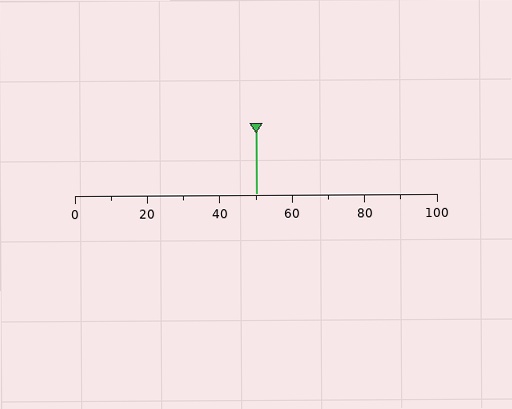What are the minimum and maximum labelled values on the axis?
The axis runs from 0 to 100.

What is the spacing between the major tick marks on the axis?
The major ticks are spaced 20 apart.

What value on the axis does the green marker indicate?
The marker indicates approximately 50.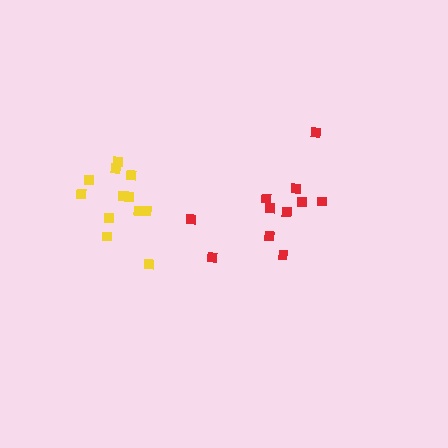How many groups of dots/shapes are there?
There are 2 groups.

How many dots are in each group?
Group 1: 11 dots, Group 2: 12 dots (23 total).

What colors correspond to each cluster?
The clusters are colored: red, yellow.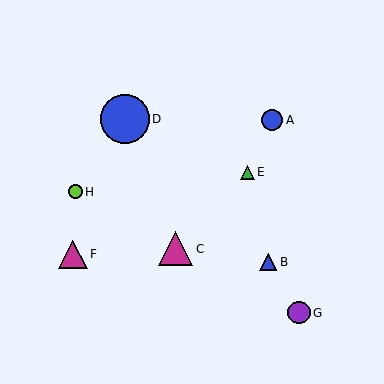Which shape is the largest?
The blue circle (labeled D) is the largest.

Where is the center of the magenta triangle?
The center of the magenta triangle is at (176, 249).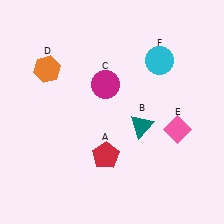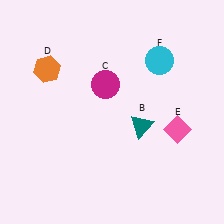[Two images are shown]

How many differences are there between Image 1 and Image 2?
There is 1 difference between the two images.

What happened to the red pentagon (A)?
The red pentagon (A) was removed in Image 2. It was in the bottom-left area of Image 1.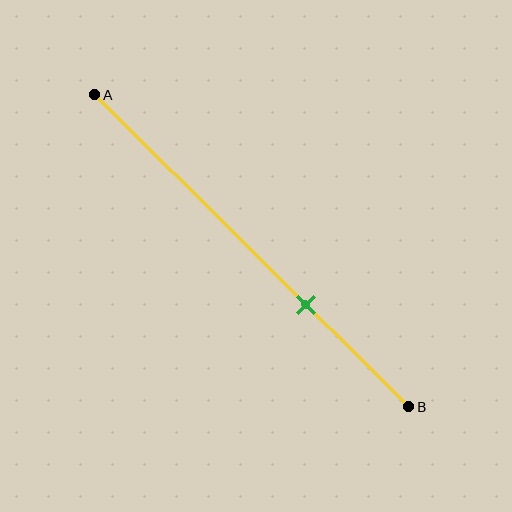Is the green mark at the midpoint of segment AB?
No, the mark is at about 65% from A, not at the 50% midpoint.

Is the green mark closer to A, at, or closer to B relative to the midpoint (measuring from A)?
The green mark is closer to point B than the midpoint of segment AB.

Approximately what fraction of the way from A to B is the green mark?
The green mark is approximately 65% of the way from A to B.